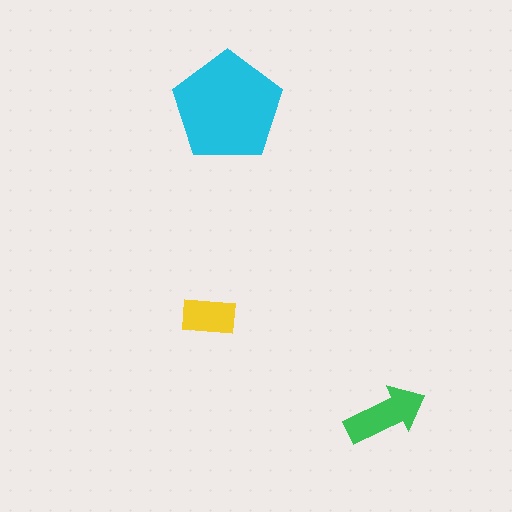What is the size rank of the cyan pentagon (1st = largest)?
1st.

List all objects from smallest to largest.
The yellow rectangle, the green arrow, the cyan pentagon.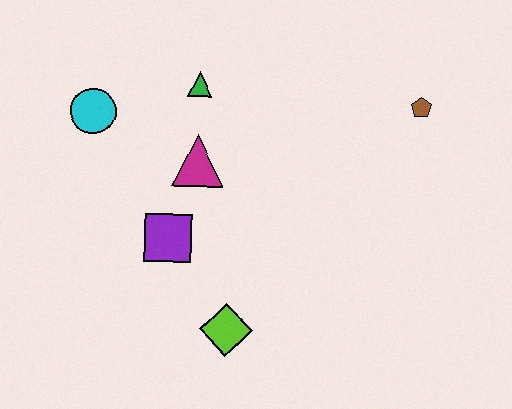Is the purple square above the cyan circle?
No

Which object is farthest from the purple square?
The brown pentagon is farthest from the purple square.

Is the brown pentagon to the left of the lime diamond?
No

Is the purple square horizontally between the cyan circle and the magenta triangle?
Yes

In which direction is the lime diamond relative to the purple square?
The lime diamond is below the purple square.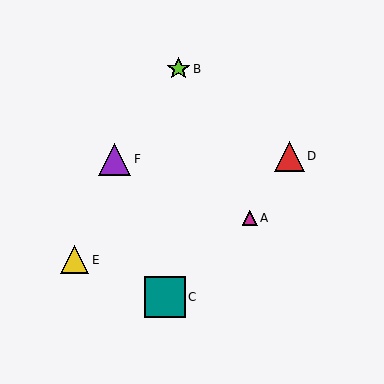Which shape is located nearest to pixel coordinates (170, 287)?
The teal square (labeled C) at (165, 297) is nearest to that location.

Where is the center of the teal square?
The center of the teal square is at (165, 297).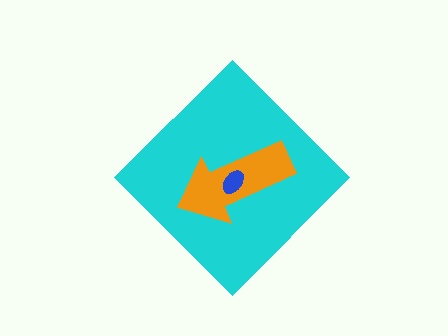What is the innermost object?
The blue ellipse.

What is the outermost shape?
The cyan diamond.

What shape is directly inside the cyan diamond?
The orange arrow.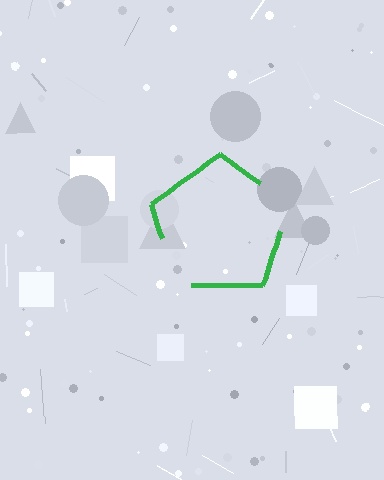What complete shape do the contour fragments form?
The contour fragments form a pentagon.